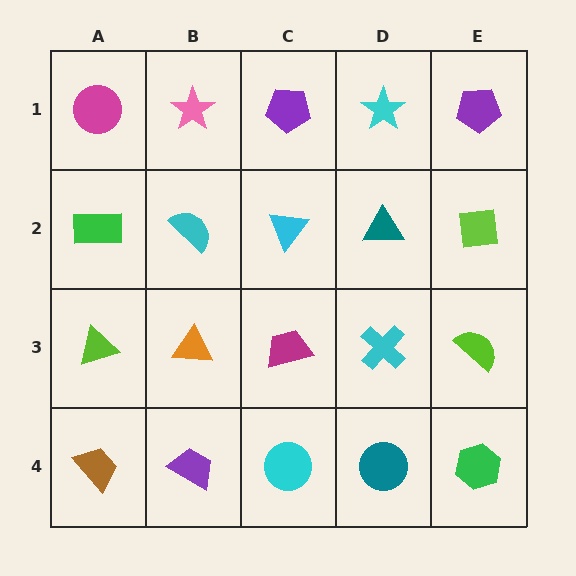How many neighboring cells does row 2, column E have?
3.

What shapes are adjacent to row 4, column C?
A magenta trapezoid (row 3, column C), a purple trapezoid (row 4, column B), a teal circle (row 4, column D).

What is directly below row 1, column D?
A teal triangle.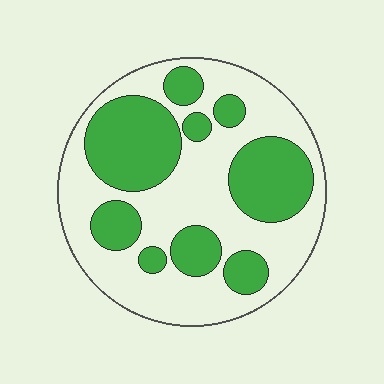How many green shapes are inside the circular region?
9.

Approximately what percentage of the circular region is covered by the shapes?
Approximately 40%.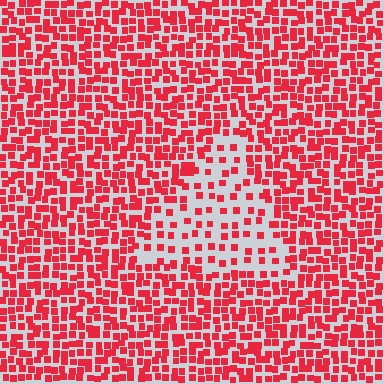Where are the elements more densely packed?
The elements are more densely packed outside the triangle boundary.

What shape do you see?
I see a triangle.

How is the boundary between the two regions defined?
The boundary is defined by a change in element density (approximately 2.3x ratio). All elements are the same color, size, and shape.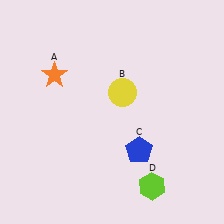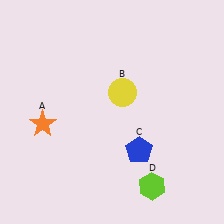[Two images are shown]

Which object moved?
The orange star (A) moved down.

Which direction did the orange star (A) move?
The orange star (A) moved down.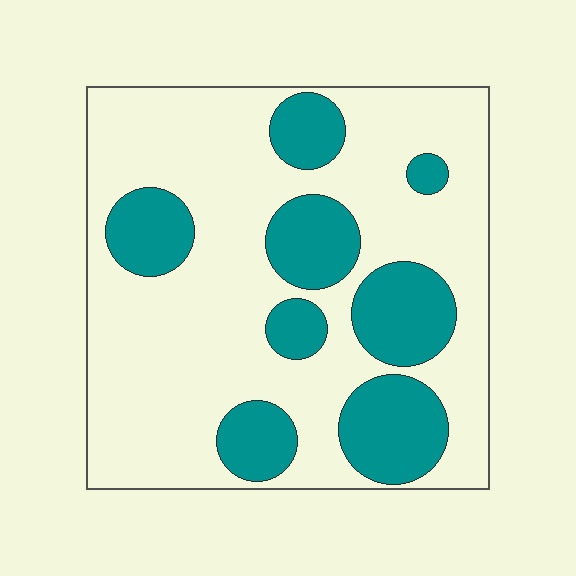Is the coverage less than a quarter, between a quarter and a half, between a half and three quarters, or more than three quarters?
Between a quarter and a half.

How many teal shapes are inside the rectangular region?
8.